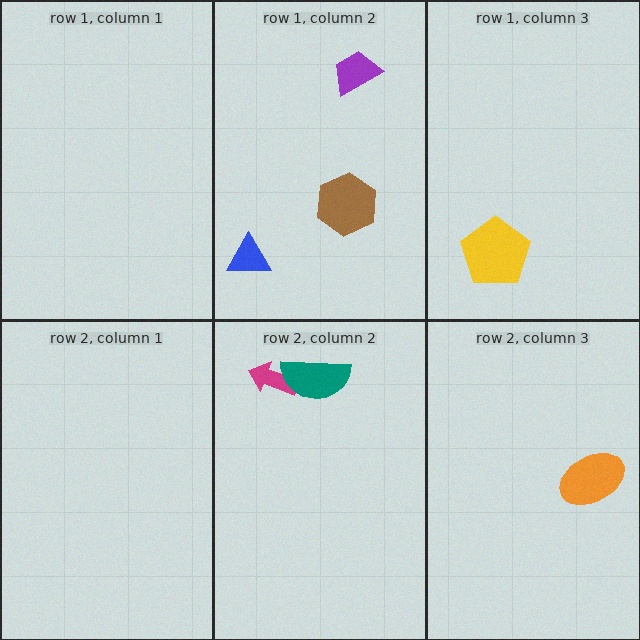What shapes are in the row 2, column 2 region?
The magenta arrow, the teal semicircle.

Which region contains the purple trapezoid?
The row 1, column 2 region.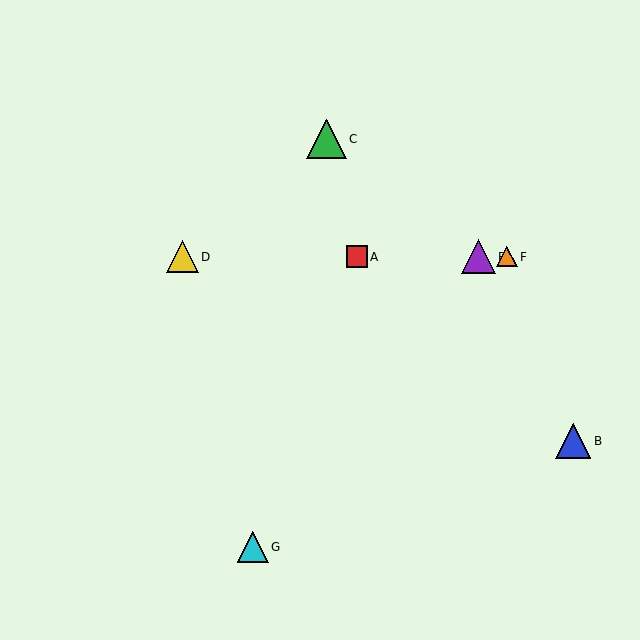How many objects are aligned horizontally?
4 objects (A, D, E, F) are aligned horizontally.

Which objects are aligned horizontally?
Objects A, D, E, F are aligned horizontally.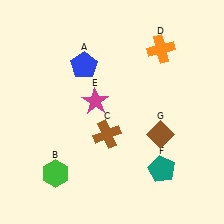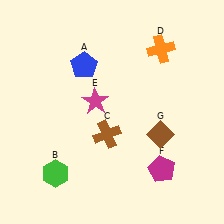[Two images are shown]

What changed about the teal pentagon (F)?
In Image 1, F is teal. In Image 2, it changed to magenta.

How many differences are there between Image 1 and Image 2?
There is 1 difference between the two images.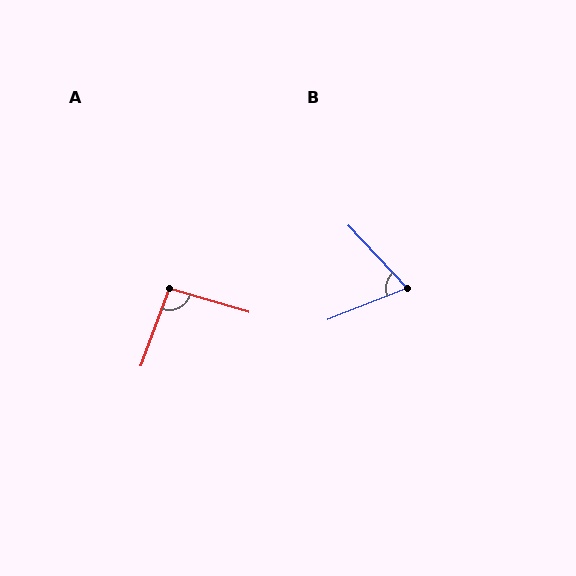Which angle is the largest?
A, at approximately 93 degrees.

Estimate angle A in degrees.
Approximately 93 degrees.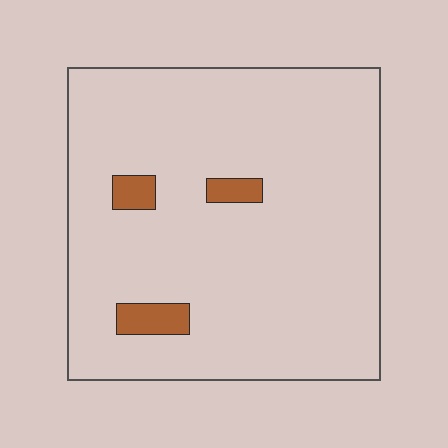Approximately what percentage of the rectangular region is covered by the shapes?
Approximately 5%.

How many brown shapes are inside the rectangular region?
3.